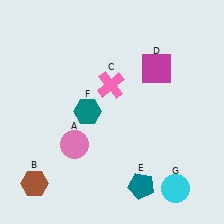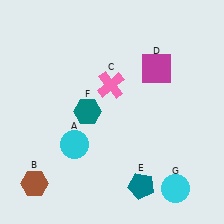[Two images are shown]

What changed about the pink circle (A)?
In Image 1, A is pink. In Image 2, it changed to cyan.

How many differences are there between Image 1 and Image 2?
There is 1 difference between the two images.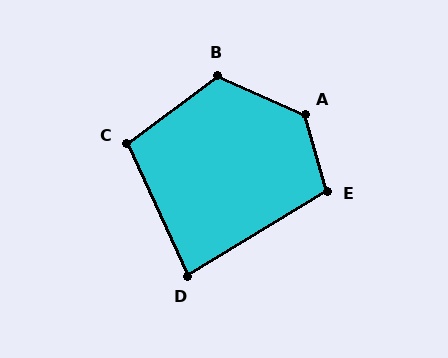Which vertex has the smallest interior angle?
D, at approximately 83 degrees.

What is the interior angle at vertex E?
Approximately 105 degrees (obtuse).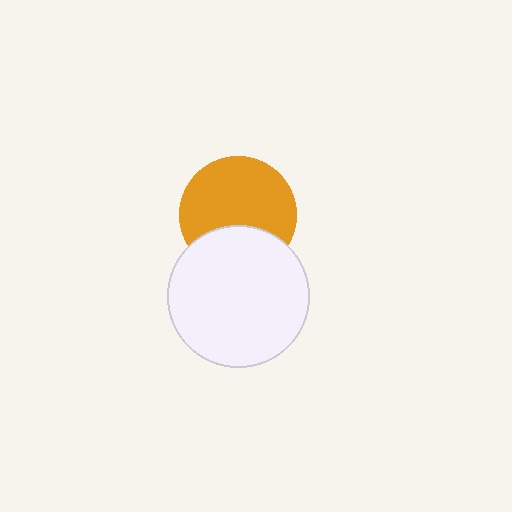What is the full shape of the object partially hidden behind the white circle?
The partially hidden object is an orange circle.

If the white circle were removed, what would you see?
You would see the complete orange circle.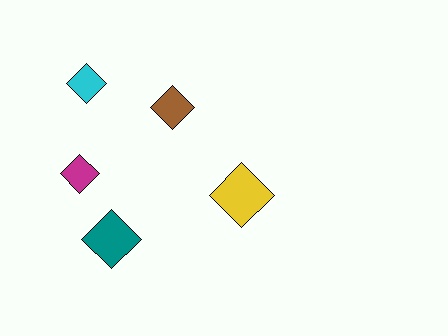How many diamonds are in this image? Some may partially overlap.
There are 5 diamonds.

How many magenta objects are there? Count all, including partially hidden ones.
There is 1 magenta object.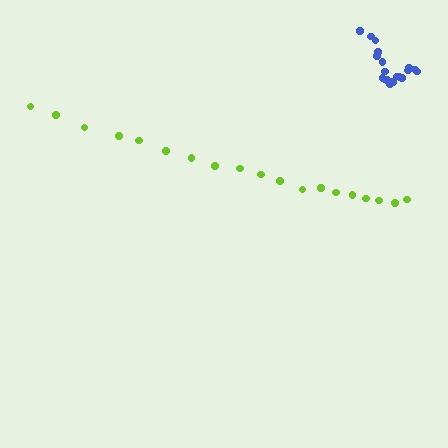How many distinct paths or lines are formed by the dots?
There are 2 distinct paths.